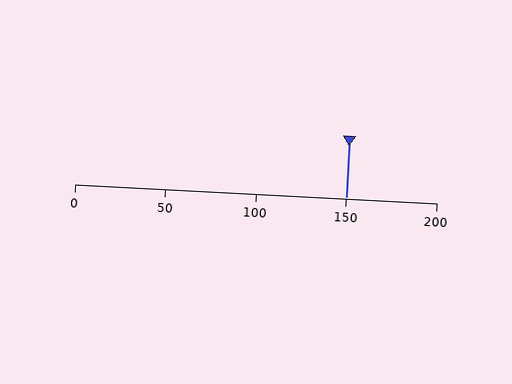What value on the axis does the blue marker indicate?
The marker indicates approximately 150.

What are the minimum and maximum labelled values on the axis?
The axis runs from 0 to 200.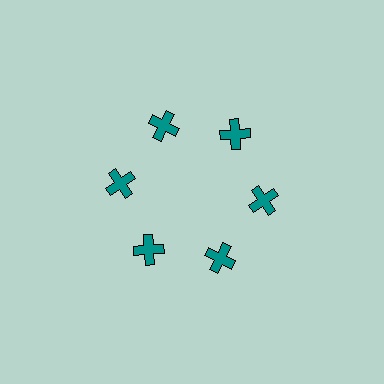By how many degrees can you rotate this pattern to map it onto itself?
The pattern maps onto itself every 60 degrees of rotation.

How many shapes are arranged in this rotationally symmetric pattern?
There are 6 shapes, arranged in 6 groups of 1.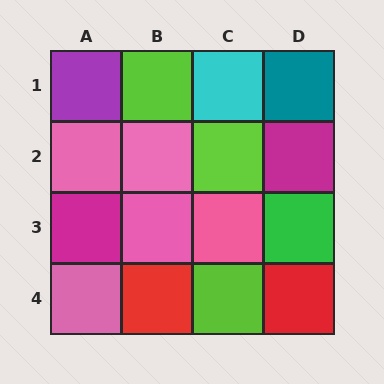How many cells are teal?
1 cell is teal.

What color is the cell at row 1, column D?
Teal.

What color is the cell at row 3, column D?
Green.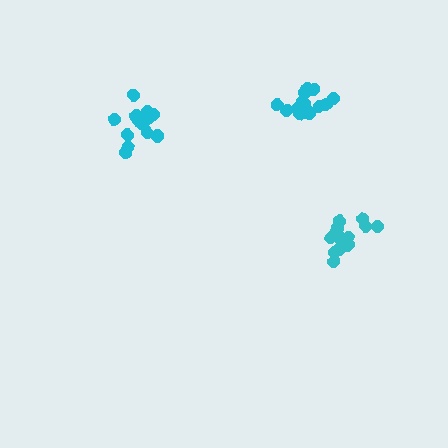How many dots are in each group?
Group 1: 15 dots, Group 2: 15 dots, Group 3: 15 dots (45 total).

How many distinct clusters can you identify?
There are 3 distinct clusters.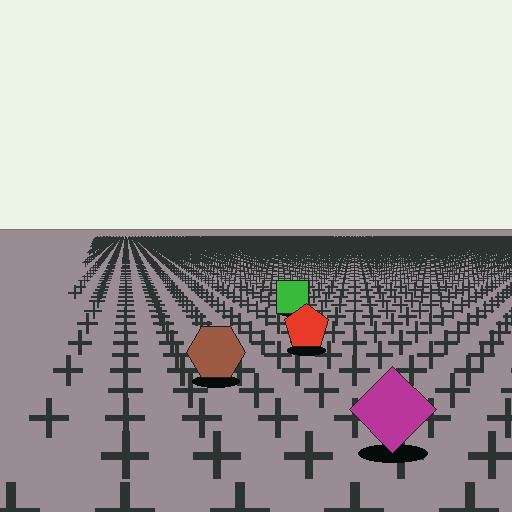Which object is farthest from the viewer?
The green square is farthest from the viewer. It appears smaller and the ground texture around it is denser.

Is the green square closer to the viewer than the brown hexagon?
No. The brown hexagon is closer — you can tell from the texture gradient: the ground texture is coarser near it.